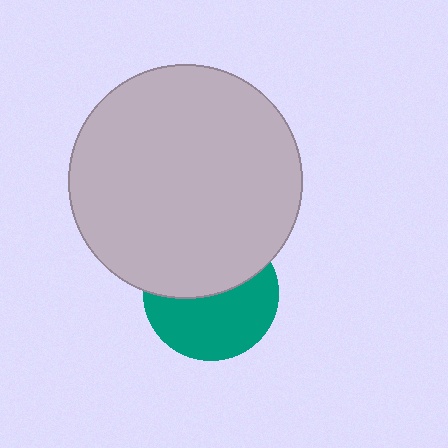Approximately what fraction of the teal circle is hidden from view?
Roughly 46% of the teal circle is hidden behind the light gray circle.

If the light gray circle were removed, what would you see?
You would see the complete teal circle.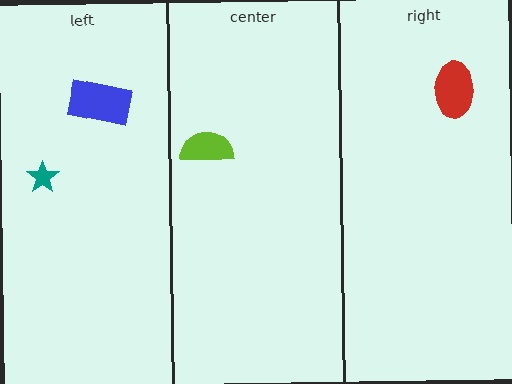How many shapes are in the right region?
1.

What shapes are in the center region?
The lime semicircle.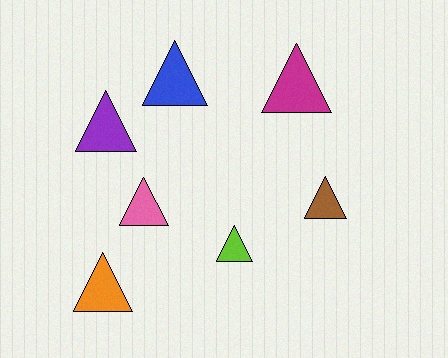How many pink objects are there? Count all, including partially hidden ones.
There is 1 pink object.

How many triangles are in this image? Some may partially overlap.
There are 7 triangles.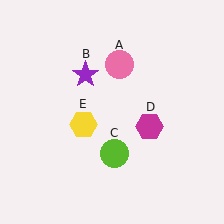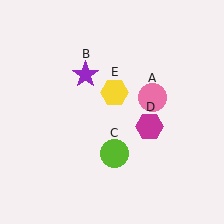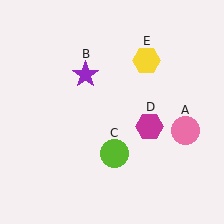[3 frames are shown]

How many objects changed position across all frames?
2 objects changed position: pink circle (object A), yellow hexagon (object E).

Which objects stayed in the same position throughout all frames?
Purple star (object B) and lime circle (object C) and magenta hexagon (object D) remained stationary.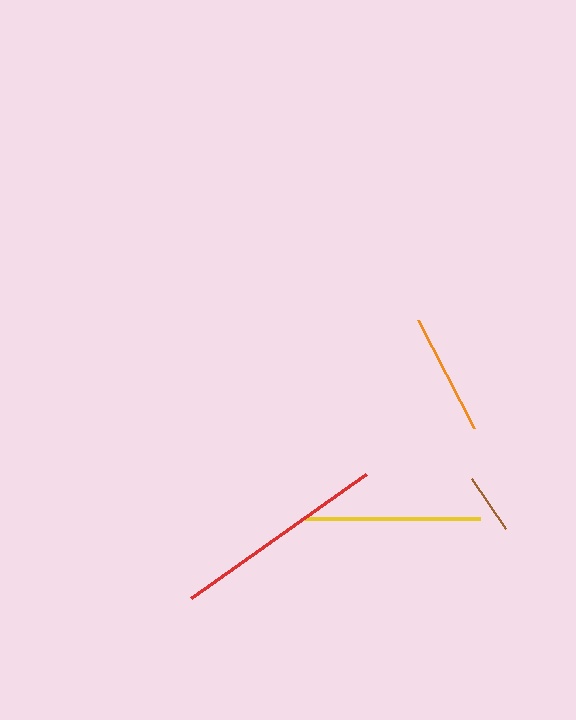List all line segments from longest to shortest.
From longest to shortest: red, yellow, orange, brown.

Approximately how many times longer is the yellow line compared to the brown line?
The yellow line is approximately 2.9 times the length of the brown line.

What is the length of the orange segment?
The orange segment is approximately 122 pixels long.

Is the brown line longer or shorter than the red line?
The red line is longer than the brown line.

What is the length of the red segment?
The red segment is approximately 215 pixels long.